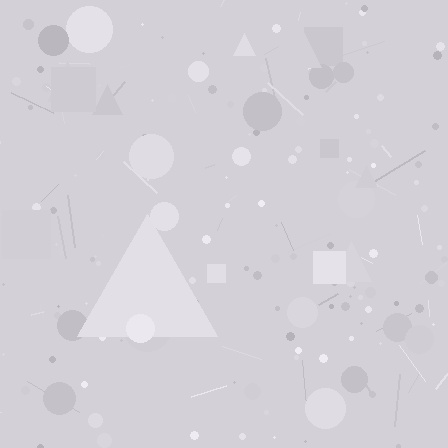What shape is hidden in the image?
A triangle is hidden in the image.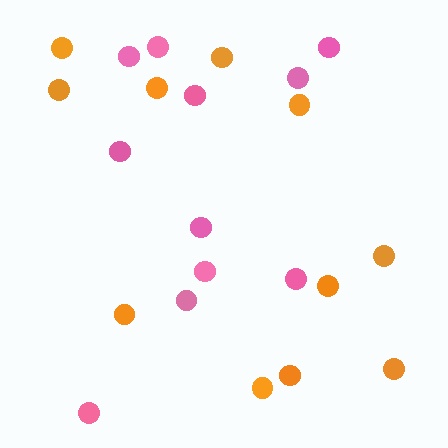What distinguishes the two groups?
There are 2 groups: one group of orange circles (11) and one group of pink circles (11).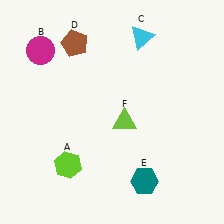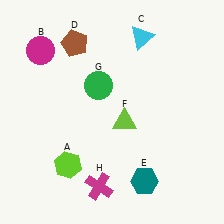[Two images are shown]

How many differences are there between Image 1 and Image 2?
There are 2 differences between the two images.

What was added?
A green circle (G), a magenta cross (H) were added in Image 2.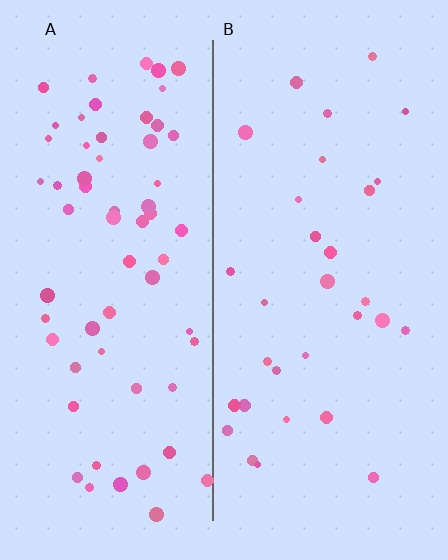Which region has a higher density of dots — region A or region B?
A (the left).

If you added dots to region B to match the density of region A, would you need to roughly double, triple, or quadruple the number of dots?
Approximately double.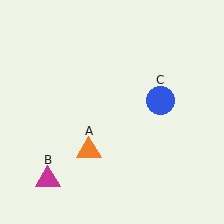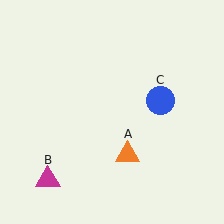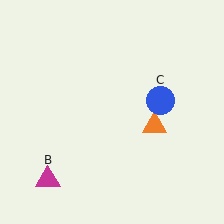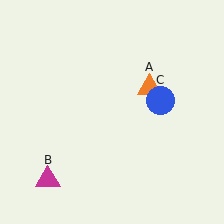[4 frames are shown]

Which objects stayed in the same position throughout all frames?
Magenta triangle (object B) and blue circle (object C) remained stationary.